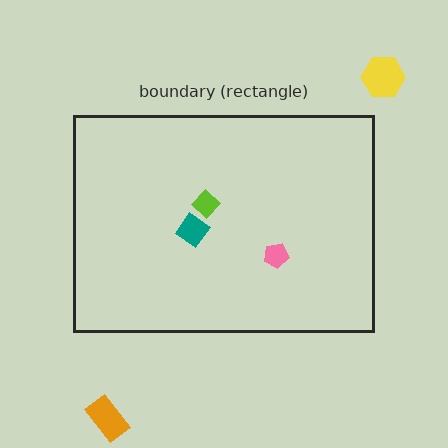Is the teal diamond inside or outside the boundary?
Inside.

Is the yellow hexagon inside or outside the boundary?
Outside.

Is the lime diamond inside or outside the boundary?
Inside.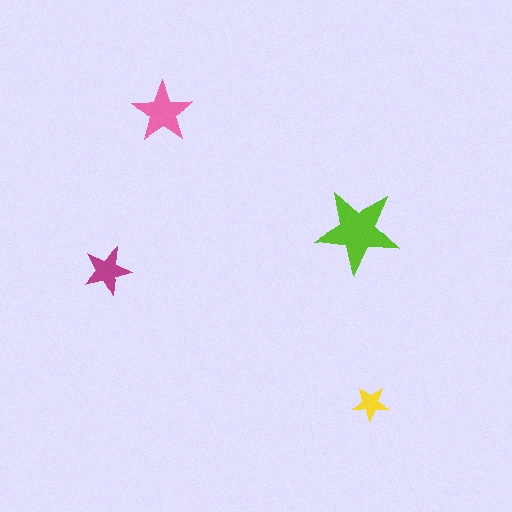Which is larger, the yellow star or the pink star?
The pink one.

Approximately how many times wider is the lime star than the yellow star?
About 2.5 times wider.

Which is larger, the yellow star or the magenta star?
The magenta one.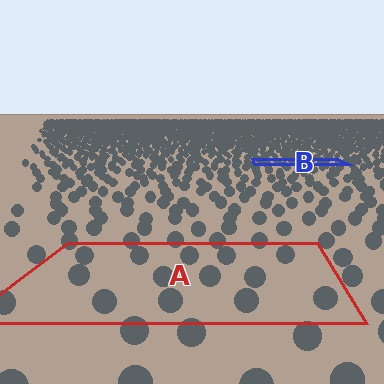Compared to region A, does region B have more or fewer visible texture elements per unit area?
Region B has more texture elements per unit area — they are packed more densely because it is farther away.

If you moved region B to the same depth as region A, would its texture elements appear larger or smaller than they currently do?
They would appear larger. At a closer depth, the same texture elements are projected at a bigger on-screen size.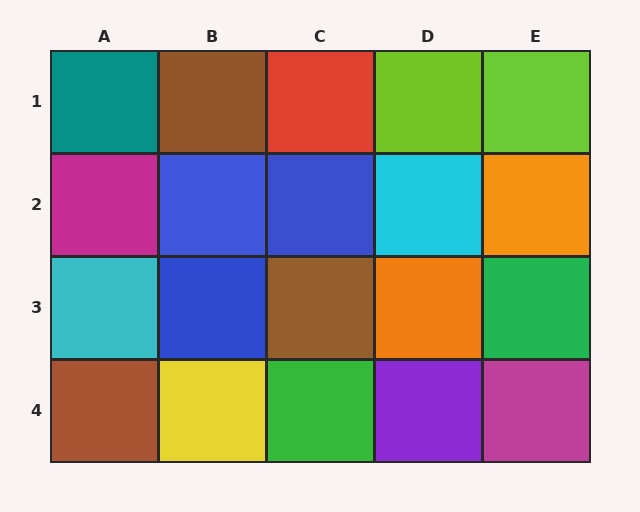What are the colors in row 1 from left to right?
Teal, brown, red, lime, lime.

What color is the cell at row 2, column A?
Magenta.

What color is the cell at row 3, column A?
Cyan.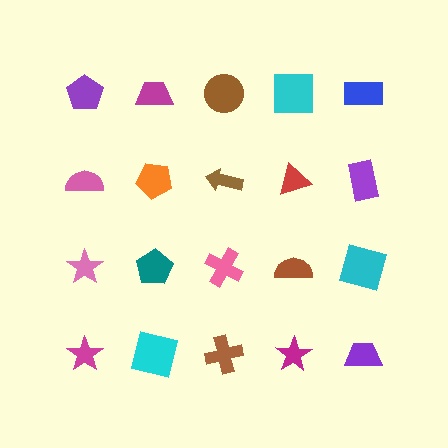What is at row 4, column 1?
A magenta star.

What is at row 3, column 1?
A pink star.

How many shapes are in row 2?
5 shapes.